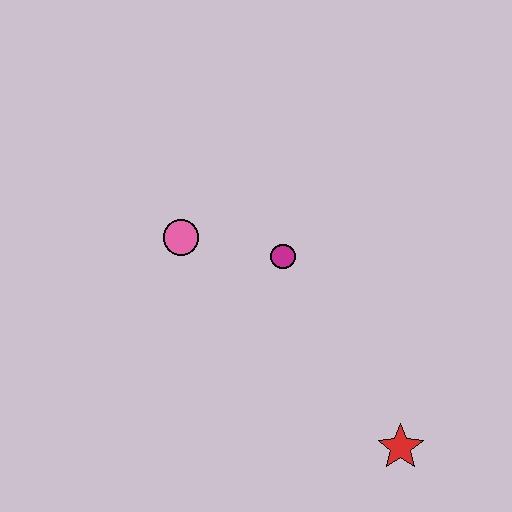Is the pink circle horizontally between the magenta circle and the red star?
No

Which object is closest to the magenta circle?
The pink circle is closest to the magenta circle.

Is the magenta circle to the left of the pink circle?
No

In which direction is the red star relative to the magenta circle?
The red star is below the magenta circle.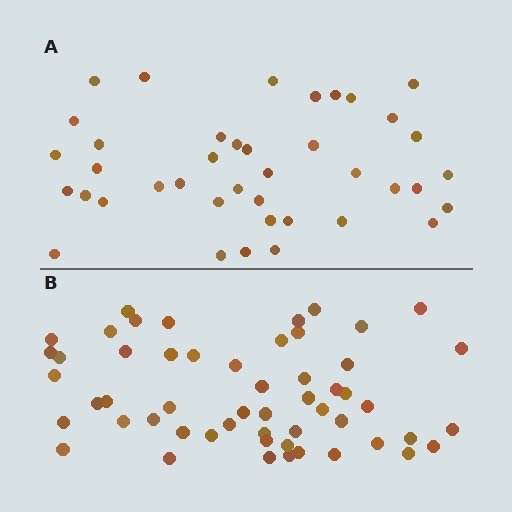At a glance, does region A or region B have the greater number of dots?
Region B (the bottom region) has more dots.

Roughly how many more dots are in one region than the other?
Region B has approximately 15 more dots than region A.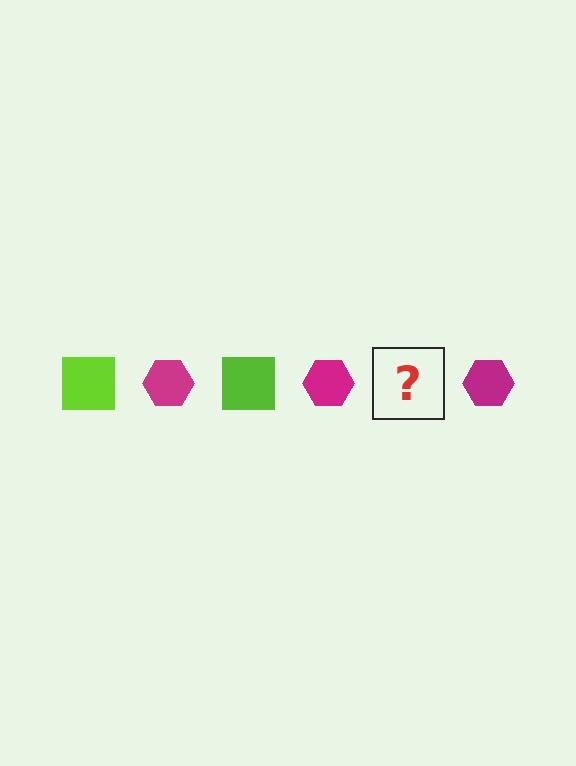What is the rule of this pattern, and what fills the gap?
The rule is that the pattern alternates between lime square and magenta hexagon. The gap should be filled with a lime square.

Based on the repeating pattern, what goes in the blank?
The blank should be a lime square.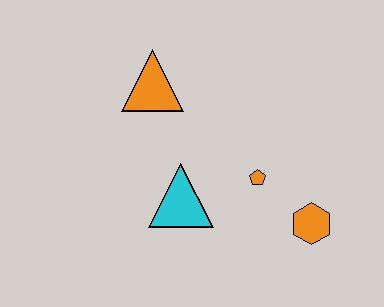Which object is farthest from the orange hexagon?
The orange triangle is farthest from the orange hexagon.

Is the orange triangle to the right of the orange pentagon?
No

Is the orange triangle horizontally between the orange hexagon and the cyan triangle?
No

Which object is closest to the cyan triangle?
The orange pentagon is closest to the cyan triangle.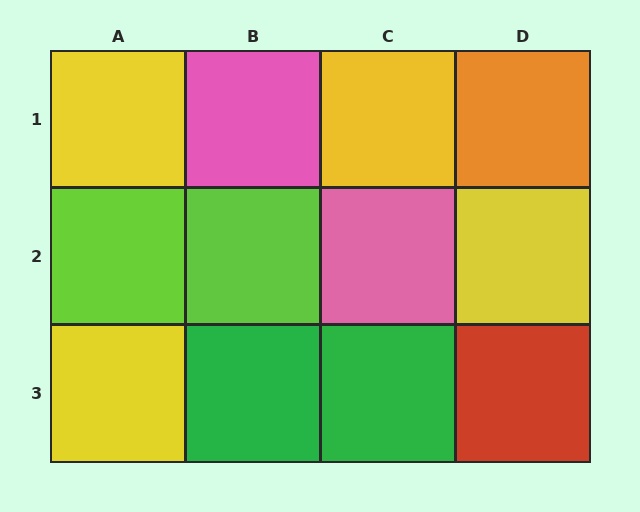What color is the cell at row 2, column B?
Lime.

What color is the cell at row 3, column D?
Red.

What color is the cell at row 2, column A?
Lime.